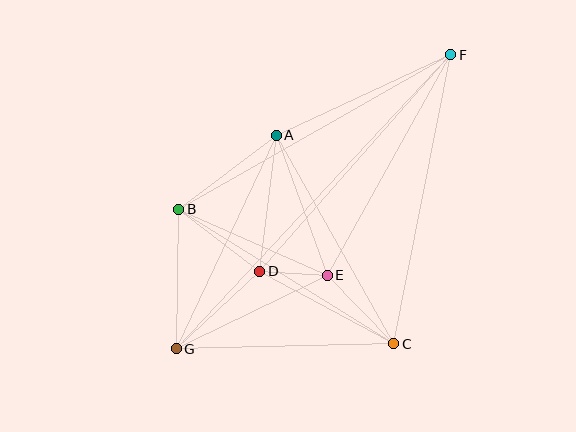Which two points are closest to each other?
Points D and E are closest to each other.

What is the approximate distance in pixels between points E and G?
The distance between E and G is approximately 168 pixels.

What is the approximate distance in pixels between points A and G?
The distance between A and G is approximately 236 pixels.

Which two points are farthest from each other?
Points F and G are farthest from each other.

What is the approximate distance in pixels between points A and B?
The distance between A and B is approximately 122 pixels.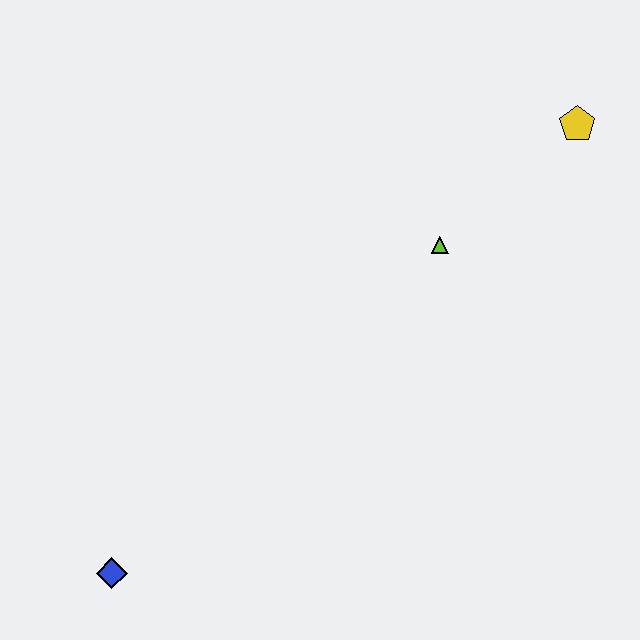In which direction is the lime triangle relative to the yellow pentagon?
The lime triangle is to the left of the yellow pentagon.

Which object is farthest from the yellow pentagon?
The blue diamond is farthest from the yellow pentagon.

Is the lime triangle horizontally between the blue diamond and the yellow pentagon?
Yes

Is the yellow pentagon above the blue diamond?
Yes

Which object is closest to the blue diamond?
The lime triangle is closest to the blue diamond.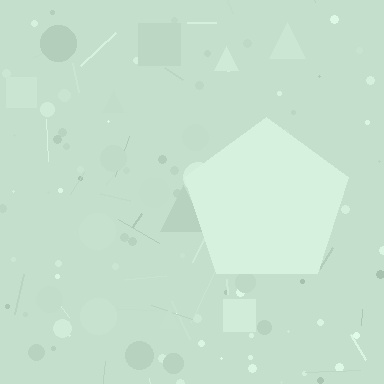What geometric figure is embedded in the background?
A pentagon is embedded in the background.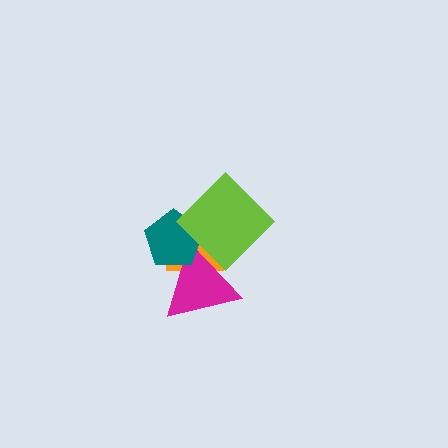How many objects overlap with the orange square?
3 objects overlap with the orange square.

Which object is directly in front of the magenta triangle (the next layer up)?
The teal pentagon is directly in front of the magenta triangle.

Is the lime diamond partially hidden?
No, no other shape covers it.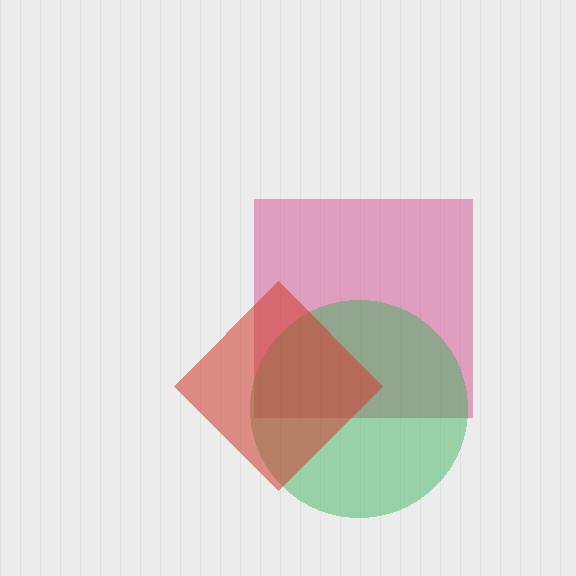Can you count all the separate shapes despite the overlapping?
Yes, there are 3 separate shapes.